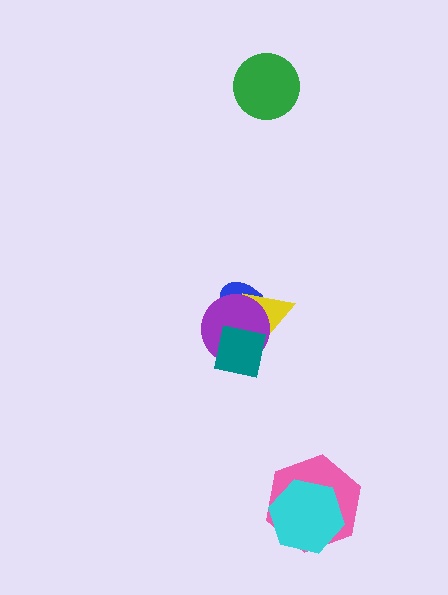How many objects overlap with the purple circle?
3 objects overlap with the purple circle.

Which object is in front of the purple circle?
The teal square is in front of the purple circle.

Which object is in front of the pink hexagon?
The cyan hexagon is in front of the pink hexagon.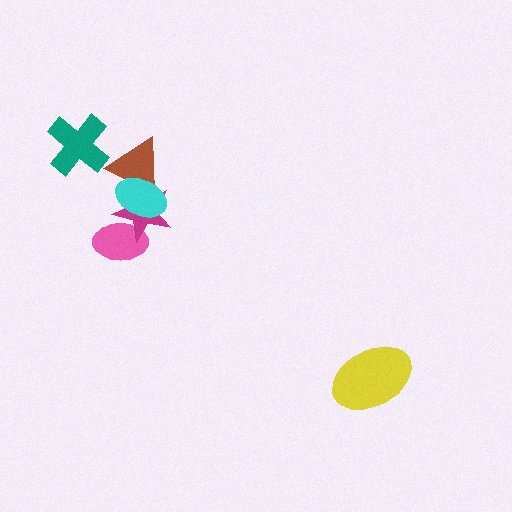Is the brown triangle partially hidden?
Yes, it is partially covered by another shape.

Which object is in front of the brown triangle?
The cyan ellipse is in front of the brown triangle.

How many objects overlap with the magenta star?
3 objects overlap with the magenta star.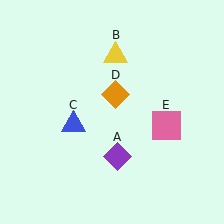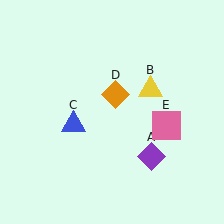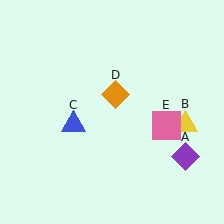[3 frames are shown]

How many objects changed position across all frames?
2 objects changed position: purple diamond (object A), yellow triangle (object B).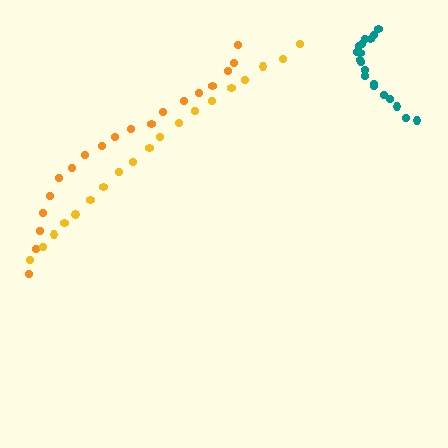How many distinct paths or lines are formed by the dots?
There are 3 distinct paths.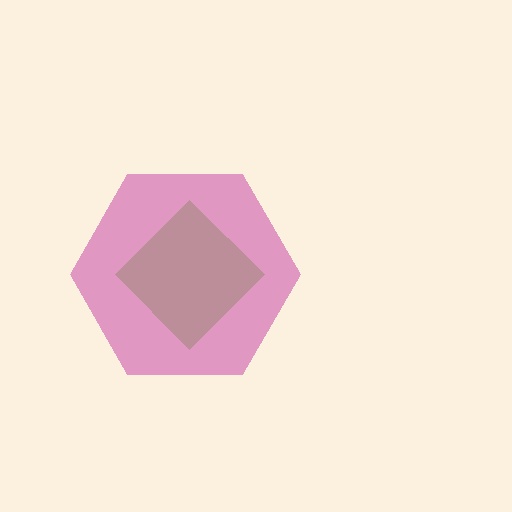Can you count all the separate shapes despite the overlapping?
Yes, there are 2 separate shapes.